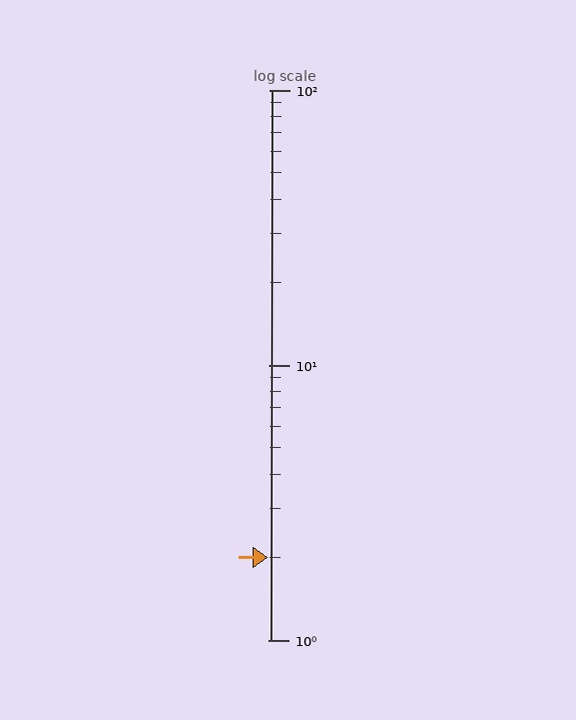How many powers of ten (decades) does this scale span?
The scale spans 2 decades, from 1 to 100.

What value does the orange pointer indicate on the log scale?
The pointer indicates approximately 2.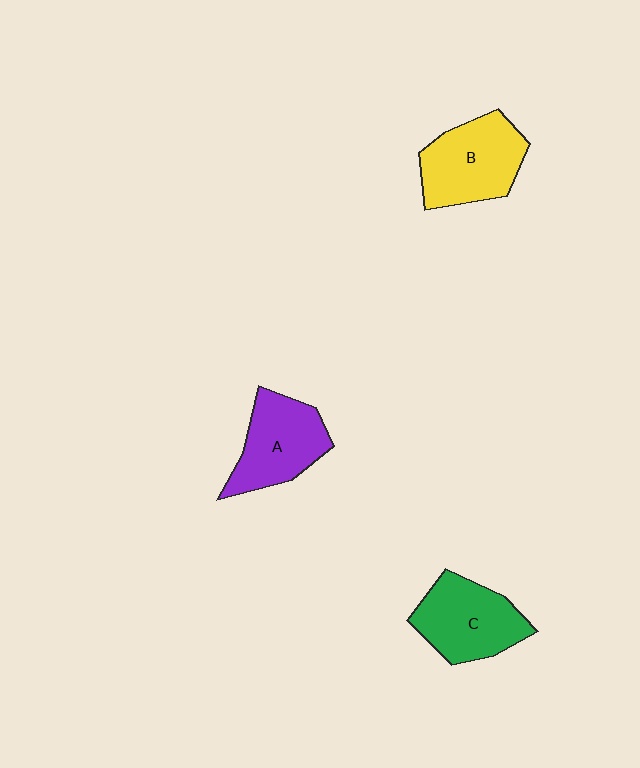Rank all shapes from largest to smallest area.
From largest to smallest: B (yellow), C (green), A (purple).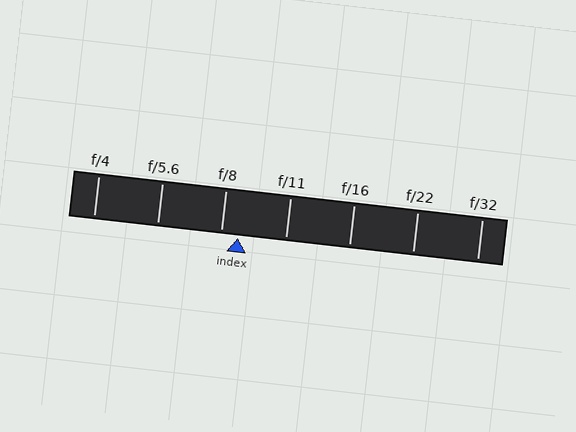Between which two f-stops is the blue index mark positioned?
The index mark is between f/8 and f/11.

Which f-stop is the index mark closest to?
The index mark is closest to f/8.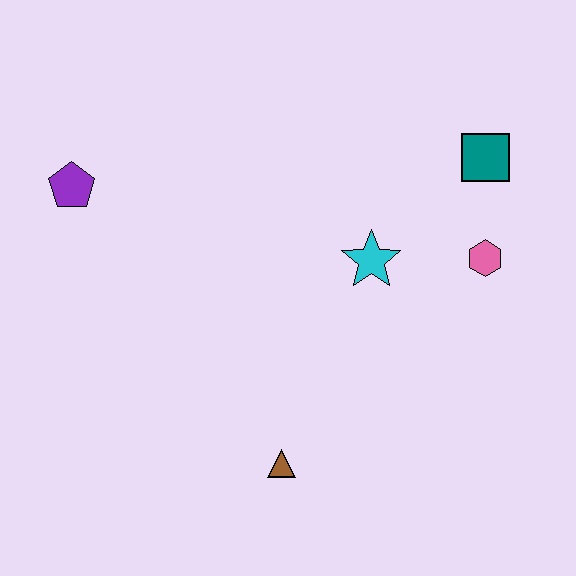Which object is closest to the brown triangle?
The cyan star is closest to the brown triangle.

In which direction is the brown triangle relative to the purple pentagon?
The brown triangle is below the purple pentagon.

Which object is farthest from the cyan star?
The purple pentagon is farthest from the cyan star.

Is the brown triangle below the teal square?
Yes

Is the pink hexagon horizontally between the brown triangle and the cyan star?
No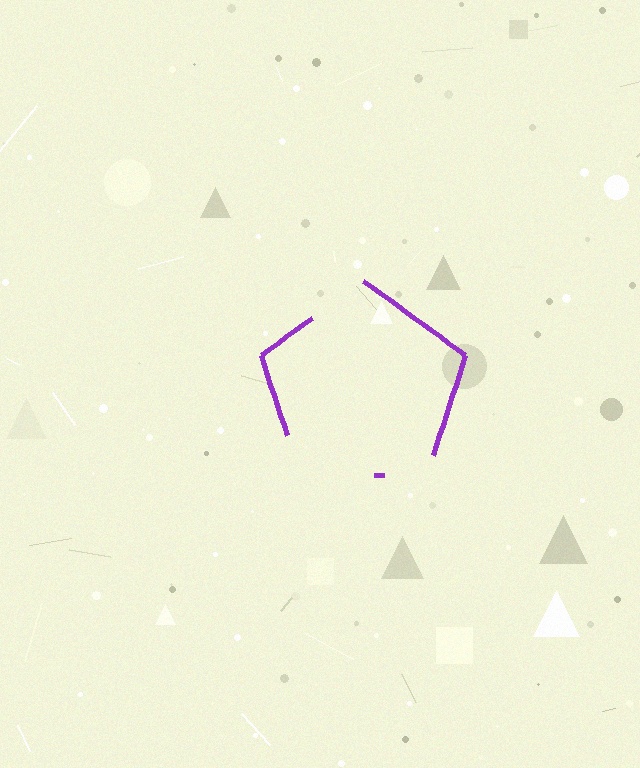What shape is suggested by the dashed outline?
The dashed outline suggests a pentagon.